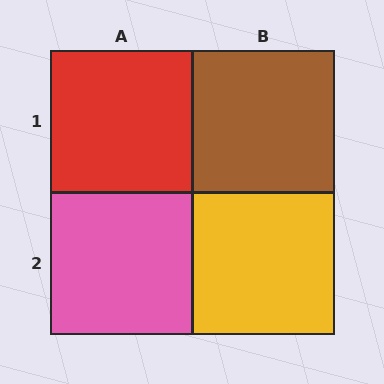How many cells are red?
1 cell is red.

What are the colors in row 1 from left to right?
Red, brown.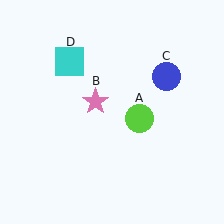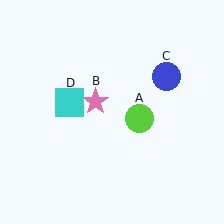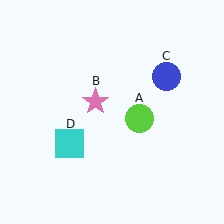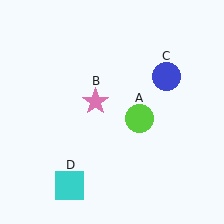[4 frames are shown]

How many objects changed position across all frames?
1 object changed position: cyan square (object D).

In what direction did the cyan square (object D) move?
The cyan square (object D) moved down.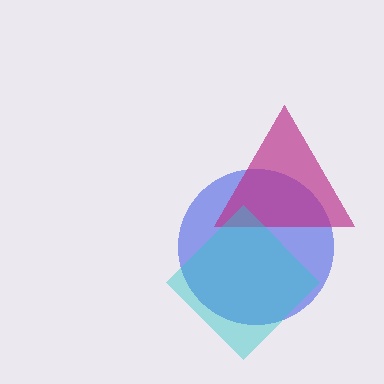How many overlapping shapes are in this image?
There are 3 overlapping shapes in the image.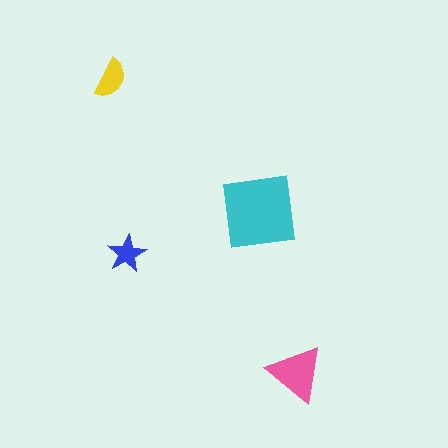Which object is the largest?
The cyan square.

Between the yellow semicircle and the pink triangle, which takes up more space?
The pink triangle.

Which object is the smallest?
The blue star.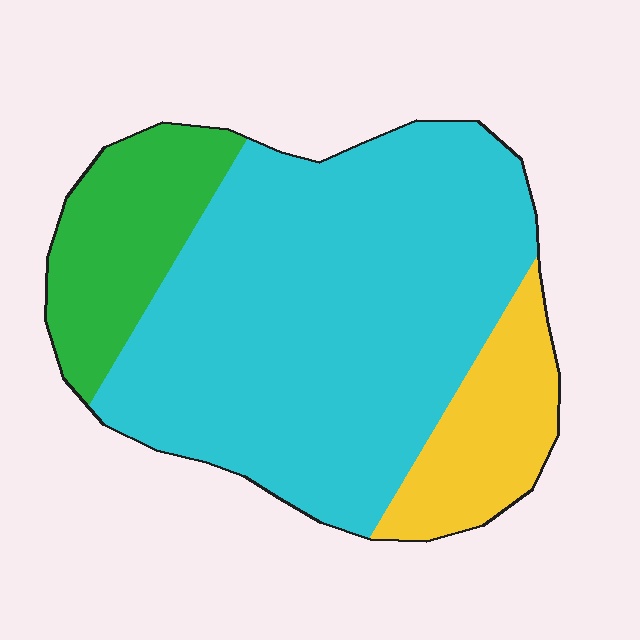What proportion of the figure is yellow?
Yellow takes up about one sixth (1/6) of the figure.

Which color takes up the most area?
Cyan, at roughly 70%.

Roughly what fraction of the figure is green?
Green covers 17% of the figure.